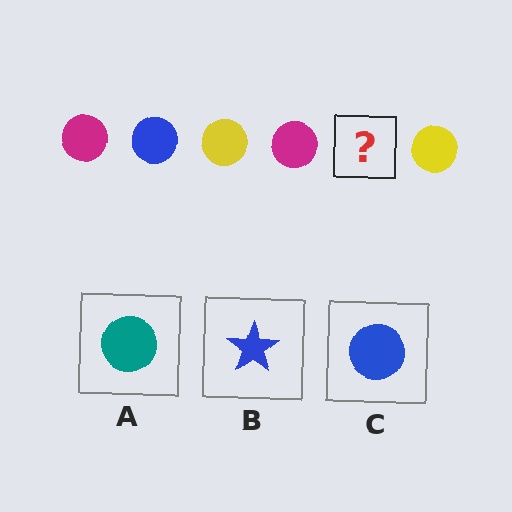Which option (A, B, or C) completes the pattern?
C.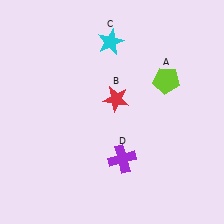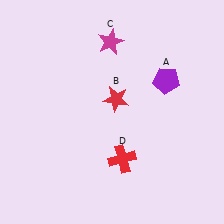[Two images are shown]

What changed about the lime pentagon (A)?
In Image 1, A is lime. In Image 2, it changed to purple.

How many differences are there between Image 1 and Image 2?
There are 3 differences between the two images.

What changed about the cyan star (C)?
In Image 1, C is cyan. In Image 2, it changed to magenta.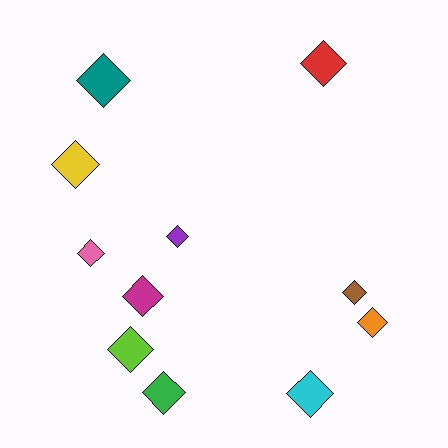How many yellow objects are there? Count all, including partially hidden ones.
There is 1 yellow object.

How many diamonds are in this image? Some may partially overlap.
There are 11 diamonds.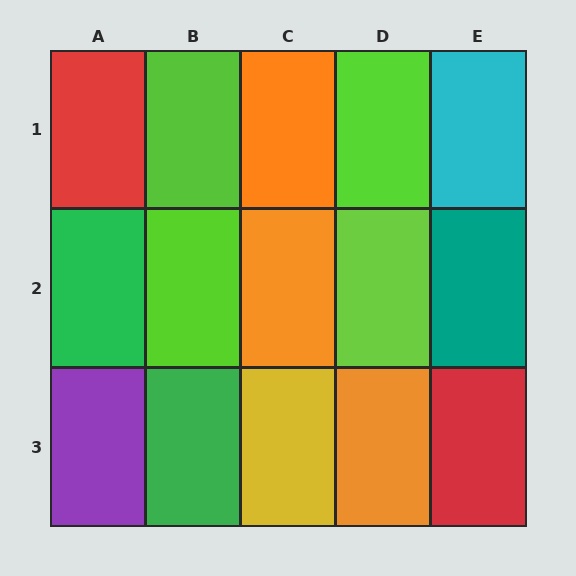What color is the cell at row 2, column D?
Lime.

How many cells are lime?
4 cells are lime.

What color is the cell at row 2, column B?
Lime.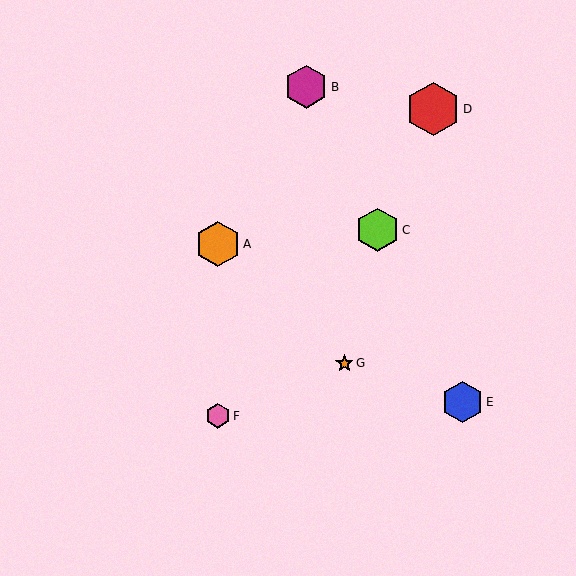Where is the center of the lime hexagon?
The center of the lime hexagon is at (377, 230).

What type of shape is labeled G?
Shape G is an orange star.